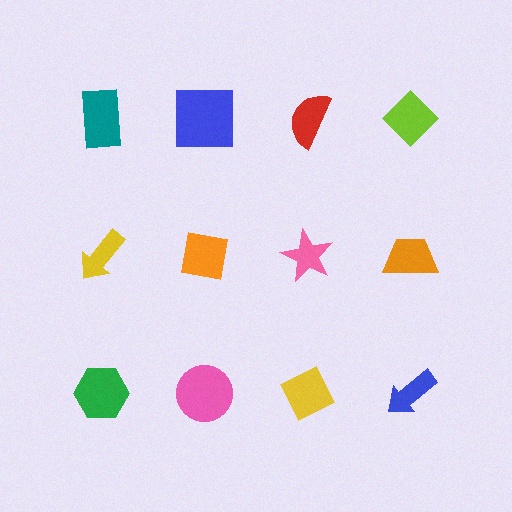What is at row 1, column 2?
A blue square.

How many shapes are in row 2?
4 shapes.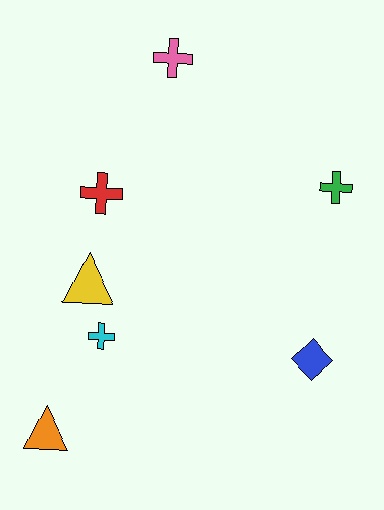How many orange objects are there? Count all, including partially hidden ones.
There is 1 orange object.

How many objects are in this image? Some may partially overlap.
There are 7 objects.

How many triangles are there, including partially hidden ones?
There are 2 triangles.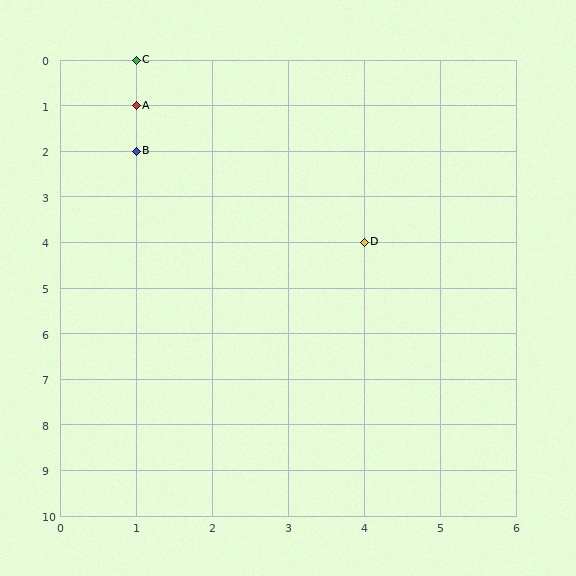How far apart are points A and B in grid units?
Points A and B are 1 row apart.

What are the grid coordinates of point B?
Point B is at grid coordinates (1, 2).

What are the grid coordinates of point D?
Point D is at grid coordinates (4, 4).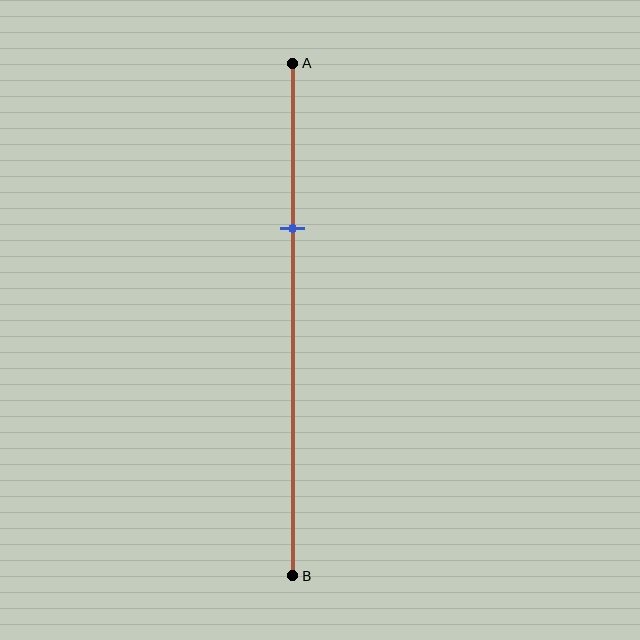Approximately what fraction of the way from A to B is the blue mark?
The blue mark is approximately 30% of the way from A to B.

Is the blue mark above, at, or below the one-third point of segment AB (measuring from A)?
The blue mark is approximately at the one-third point of segment AB.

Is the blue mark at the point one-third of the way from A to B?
Yes, the mark is approximately at the one-third point.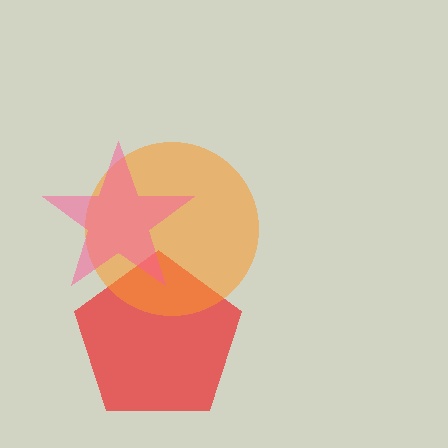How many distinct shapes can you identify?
There are 3 distinct shapes: a red pentagon, an orange circle, a pink star.